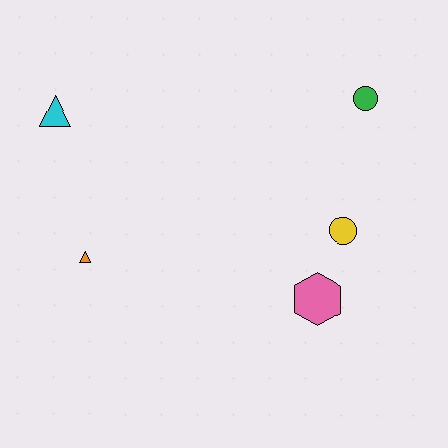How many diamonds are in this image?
There are no diamonds.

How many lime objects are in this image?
There are no lime objects.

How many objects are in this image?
There are 5 objects.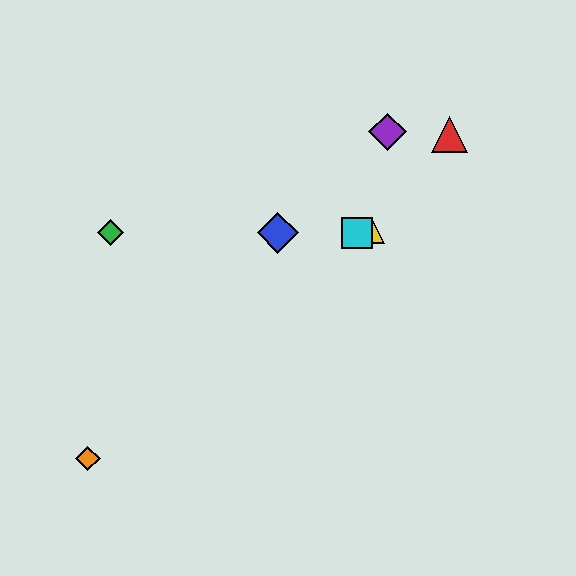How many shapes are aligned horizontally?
4 shapes (the blue diamond, the green diamond, the yellow triangle, the cyan square) are aligned horizontally.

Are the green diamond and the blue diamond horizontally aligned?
Yes, both are at y≈233.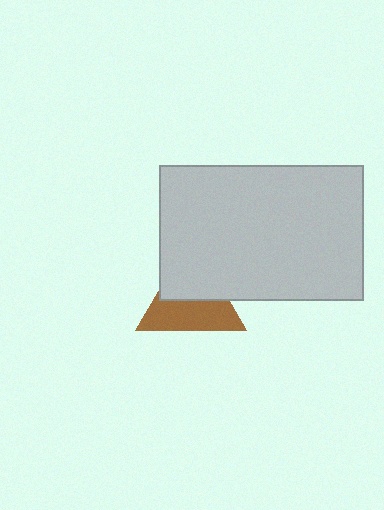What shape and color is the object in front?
The object in front is a light gray rectangle.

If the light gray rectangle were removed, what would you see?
You would see the complete brown triangle.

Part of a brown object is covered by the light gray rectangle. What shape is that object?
It is a triangle.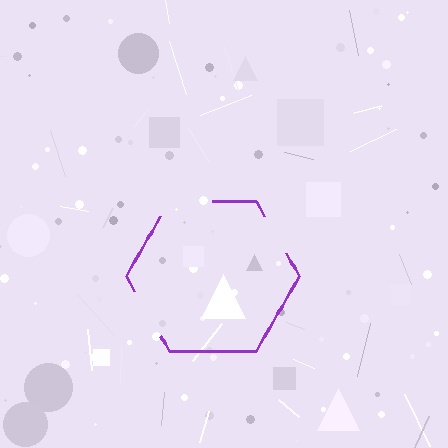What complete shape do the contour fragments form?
The contour fragments form a hexagon.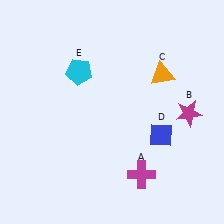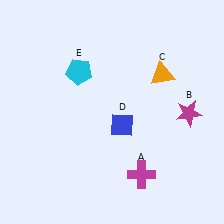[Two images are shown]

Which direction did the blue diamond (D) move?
The blue diamond (D) moved left.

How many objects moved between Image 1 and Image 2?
1 object moved between the two images.